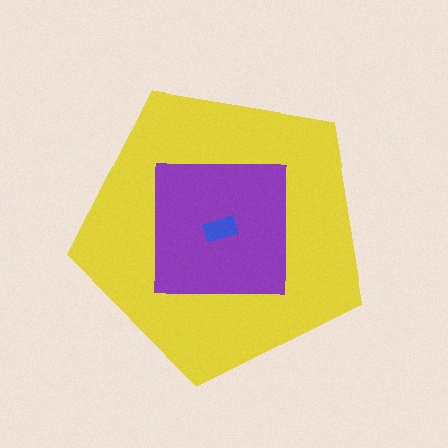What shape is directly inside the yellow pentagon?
The purple square.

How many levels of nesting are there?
3.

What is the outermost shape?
The yellow pentagon.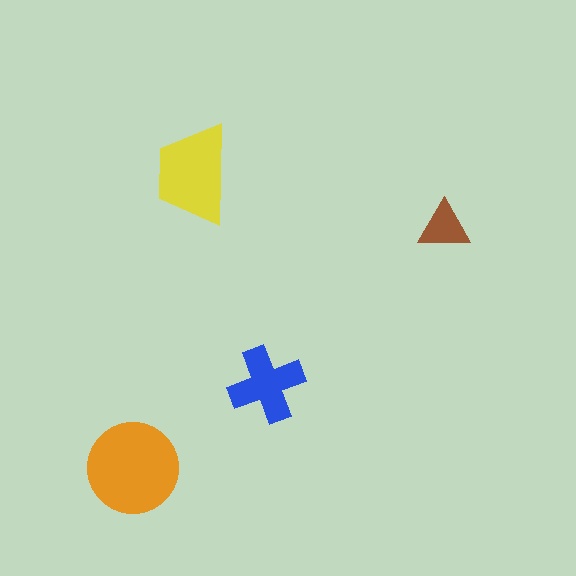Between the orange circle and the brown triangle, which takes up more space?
The orange circle.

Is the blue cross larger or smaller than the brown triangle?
Larger.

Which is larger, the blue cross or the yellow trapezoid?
The yellow trapezoid.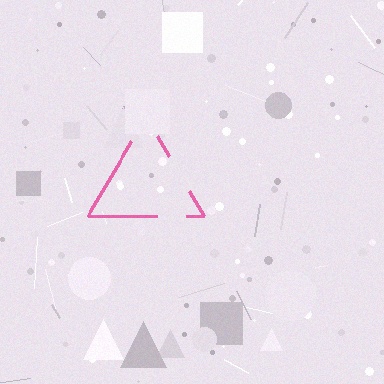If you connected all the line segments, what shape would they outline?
They would outline a triangle.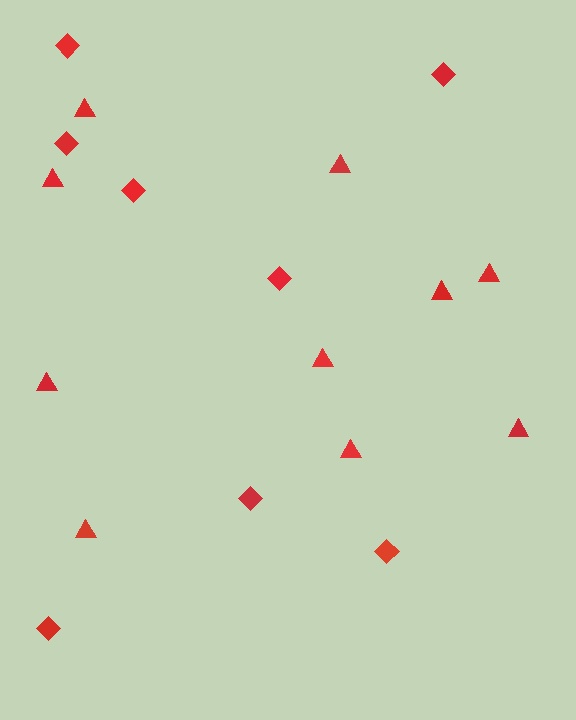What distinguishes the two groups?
There are 2 groups: one group of triangles (10) and one group of diamonds (8).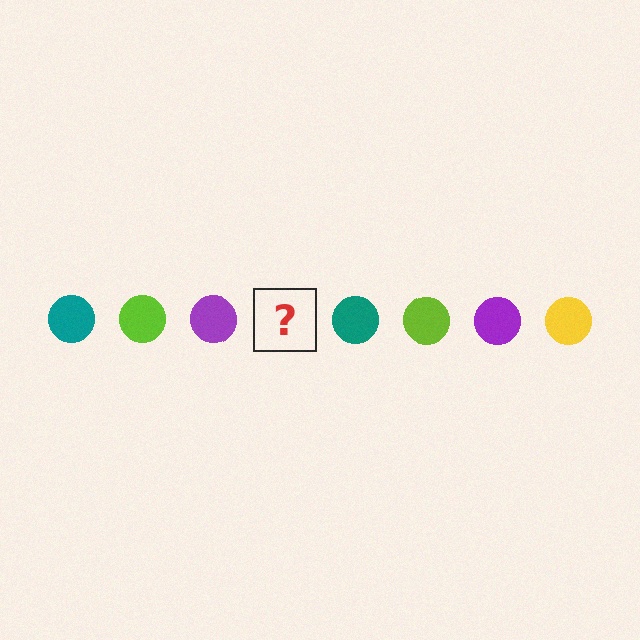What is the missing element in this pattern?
The missing element is a yellow circle.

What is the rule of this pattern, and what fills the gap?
The rule is that the pattern cycles through teal, lime, purple, yellow circles. The gap should be filled with a yellow circle.